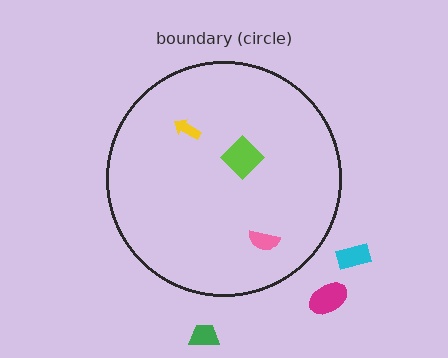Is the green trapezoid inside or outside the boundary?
Outside.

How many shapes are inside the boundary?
3 inside, 3 outside.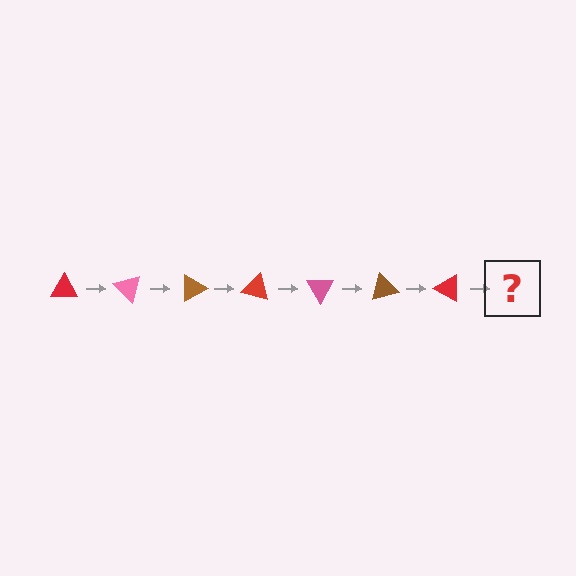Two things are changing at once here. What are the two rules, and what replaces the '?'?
The two rules are that it rotates 45 degrees each step and the color cycles through red, pink, and brown. The '?' should be a pink triangle, rotated 315 degrees from the start.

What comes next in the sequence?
The next element should be a pink triangle, rotated 315 degrees from the start.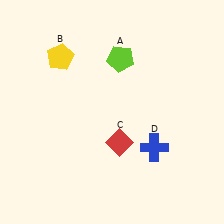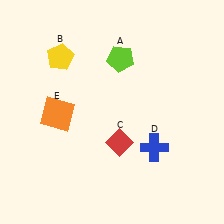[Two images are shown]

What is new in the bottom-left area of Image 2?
An orange square (E) was added in the bottom-left area of Image 2.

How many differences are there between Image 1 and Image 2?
There is 1 difference between the two images.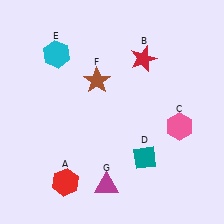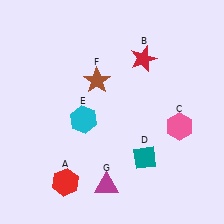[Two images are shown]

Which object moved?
The cyan hexagon (E) moved down.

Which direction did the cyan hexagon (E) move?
The cyan hexagon (E) moved down.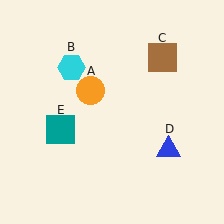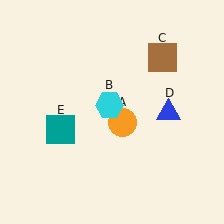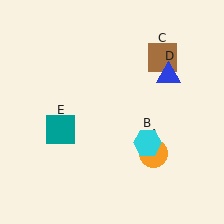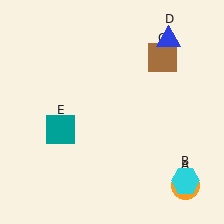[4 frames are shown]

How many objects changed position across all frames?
3 objects changed position: orange circle (object A), cyan hexagon (object B), blue triangle (object D).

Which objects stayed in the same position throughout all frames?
Brown square (object C) and teal square (object E) remained stationary.